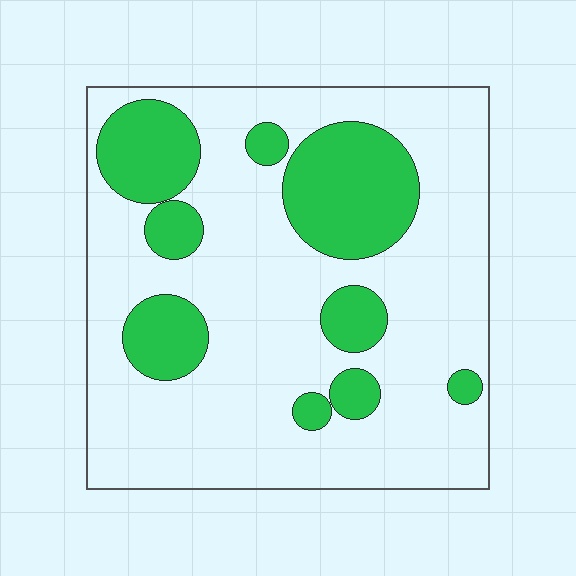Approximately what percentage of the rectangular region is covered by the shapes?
Approximately 25%.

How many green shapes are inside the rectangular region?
9.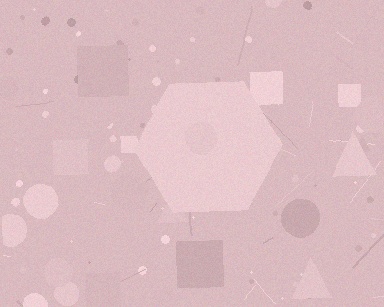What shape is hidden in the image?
A hexagon is hidden in the image.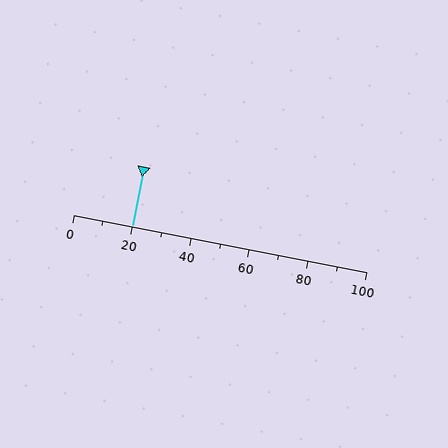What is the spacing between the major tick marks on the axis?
The major ticks are spaced 20 apart.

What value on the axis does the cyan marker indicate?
The marker indicates approximately 20.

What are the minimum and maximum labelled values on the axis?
The axis runs from 0 to 100.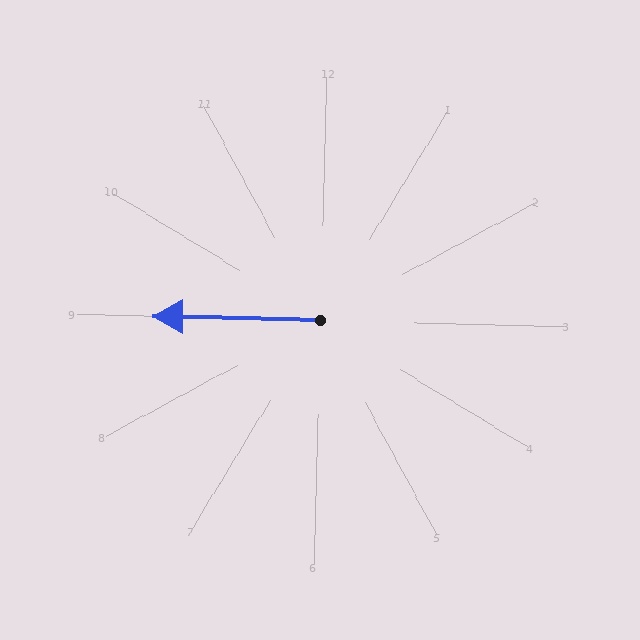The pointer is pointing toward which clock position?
Roughly 9 o'clock.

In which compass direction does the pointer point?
West.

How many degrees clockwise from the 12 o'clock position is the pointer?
Approximately 270 degrees.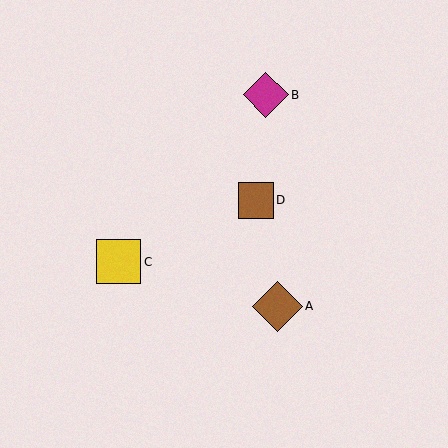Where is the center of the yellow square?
The center of the yellow square is at (119, 262).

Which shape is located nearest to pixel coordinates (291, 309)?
The brown diamond (labeled A) at (277, 306) is nearest to that location.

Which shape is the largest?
The brown diamond (labeled A) is the largest.